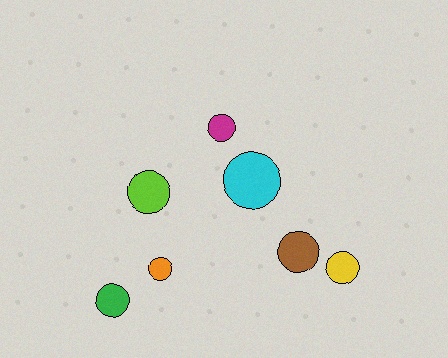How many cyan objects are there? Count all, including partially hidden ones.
There is 1 cyan object.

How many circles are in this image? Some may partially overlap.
There are 7 circles.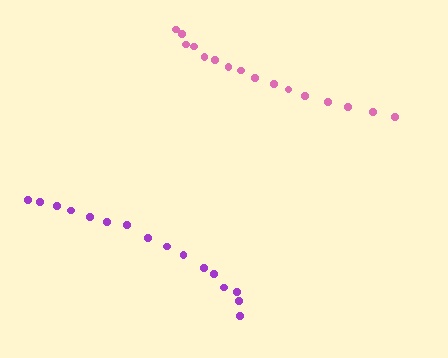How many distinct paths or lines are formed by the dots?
There are 2 distinct paths.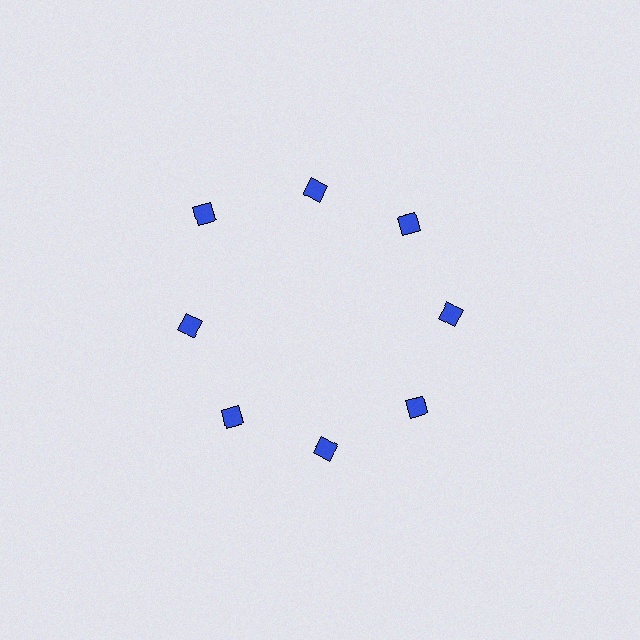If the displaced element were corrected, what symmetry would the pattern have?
It would have 8-fold rotational symmetry — the pattern would map onto itself every 45 degrees.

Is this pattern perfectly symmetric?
No. The 8 blue diamonds are arranged in a ring, but one element near the 10 o'clock position is pushed outward from the center, breaking the 8-fold rotational symmetry.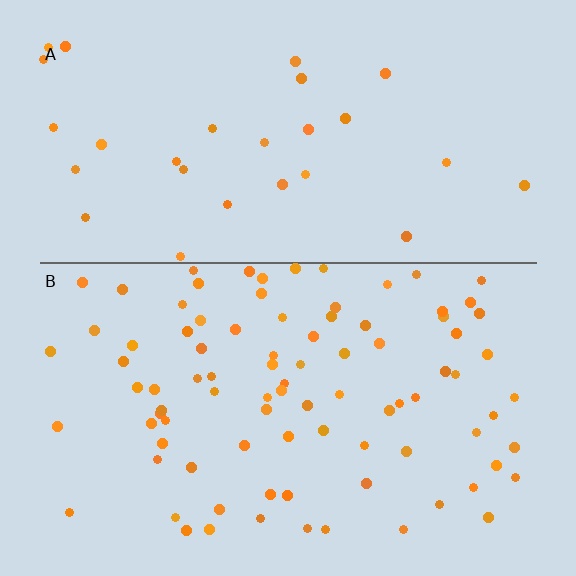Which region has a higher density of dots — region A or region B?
B (the bottom).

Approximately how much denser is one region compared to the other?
Approximately 3.1× — region B over region A.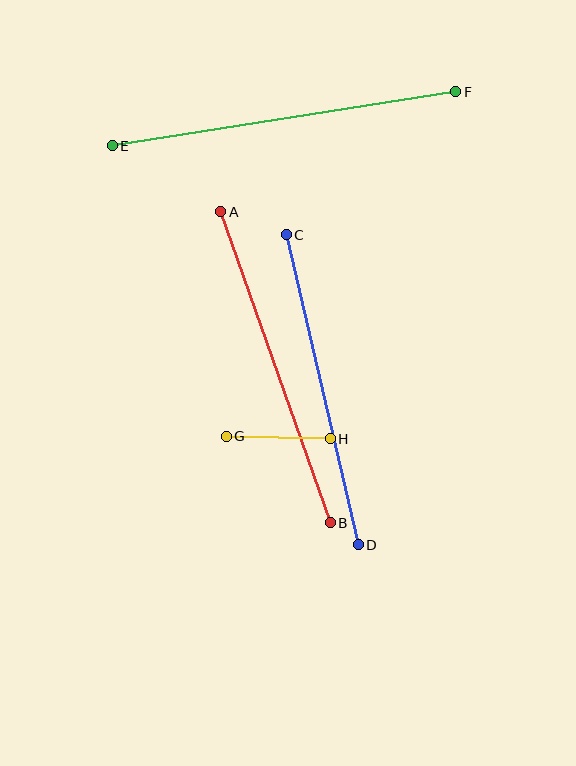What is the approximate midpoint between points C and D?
The midpoint is at approximately (322, 390) pixels.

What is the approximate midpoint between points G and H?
The midpoint is at approximately (278, 437) pixels.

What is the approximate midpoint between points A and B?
The midpoint is at approximately (275, 367) pixels.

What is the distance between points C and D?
The distance is approximately 318 pixels.